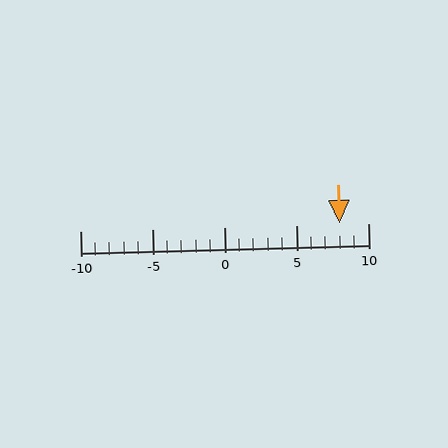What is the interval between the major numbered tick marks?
The major tick marks are spaced 5 units apart.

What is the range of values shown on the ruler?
The ruler shows values from -10 to 10.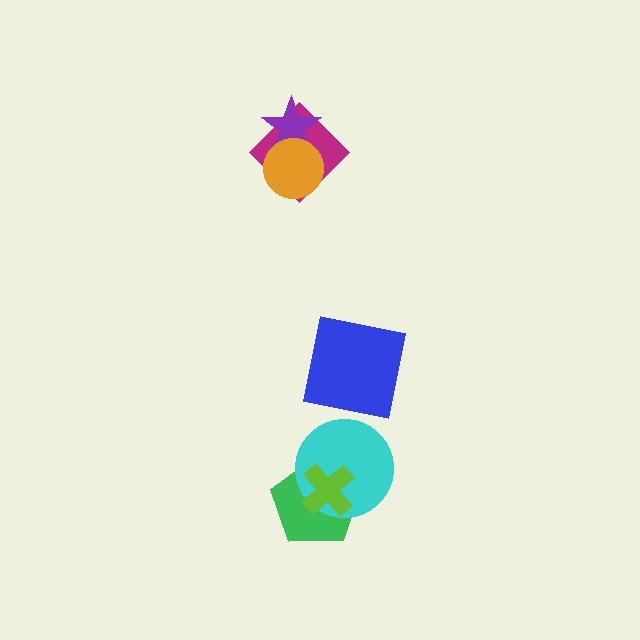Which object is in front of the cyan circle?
The lime cross is in front of the cyan circle.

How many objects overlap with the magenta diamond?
2 objects overlap with the magenta diamond.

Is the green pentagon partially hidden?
Yes, it is partially covered by another shape.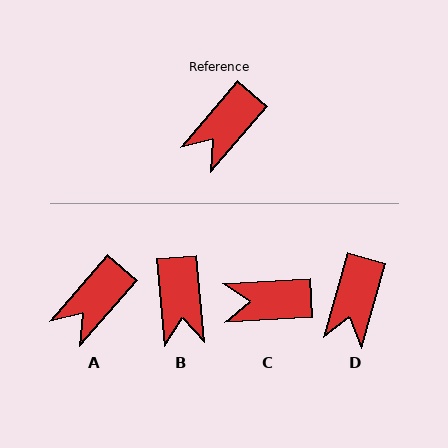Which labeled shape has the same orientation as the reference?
A.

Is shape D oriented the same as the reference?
No, it is off by about 24 degrees.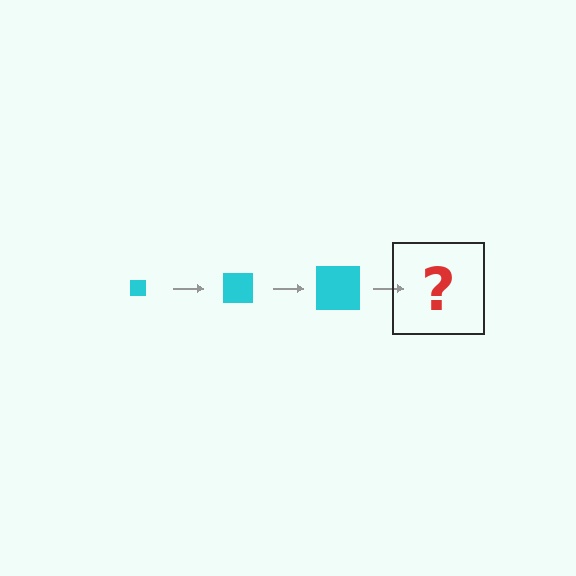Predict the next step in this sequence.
The next step is a cyan square, larger than the previous one.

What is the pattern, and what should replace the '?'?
The pattern is that the square gets progressively larger each step. The '?' should be a cyan square, larger than the previous one.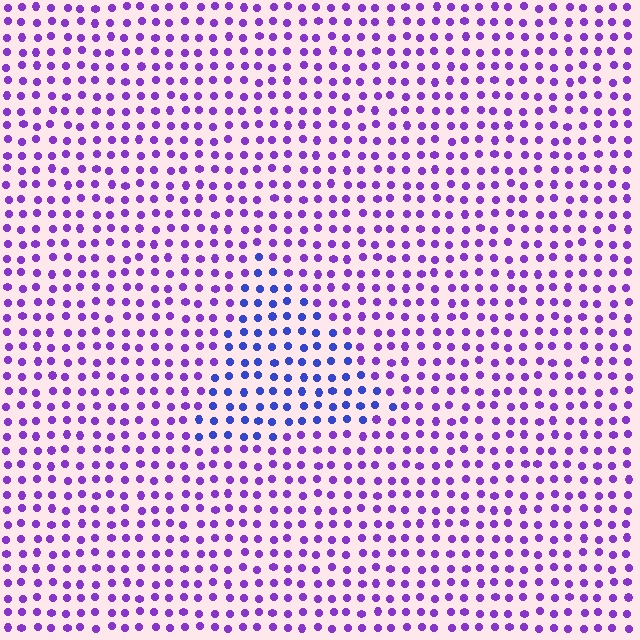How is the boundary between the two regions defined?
The boundary is defined purely by a slight shift in hue (about 40 degrees). Spacing, size, and orientation are identical on both sides.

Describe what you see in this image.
The image is filled with small purple elements in a uniform arrangement. A triangle-shaped region is visible where the elements are tinted to a slightly different hue, forming a subtle color boundary.